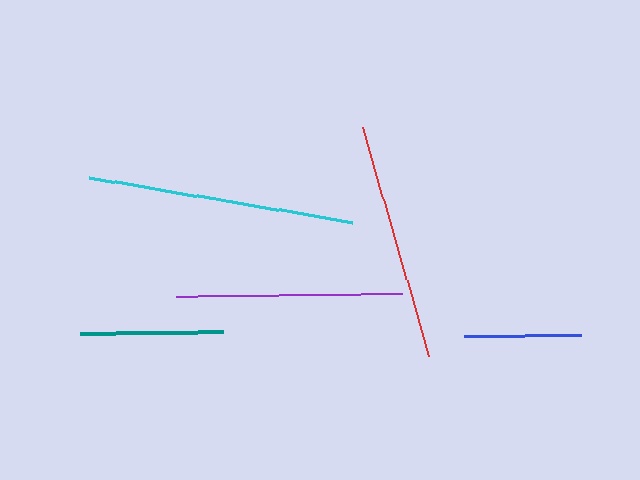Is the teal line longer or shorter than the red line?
The red line is longer than the teal line.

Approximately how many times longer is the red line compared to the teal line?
The red line is approximately 1.7 times the length of the teal line.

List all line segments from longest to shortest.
From longest to shortest: cyan, red, purple, teal, blue.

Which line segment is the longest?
The cyan line is the longest at approximately 267 pixels.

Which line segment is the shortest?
The blue line is the shortest at approximately 117 pixels.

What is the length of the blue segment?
The blue segment is approximately 117 pixels long.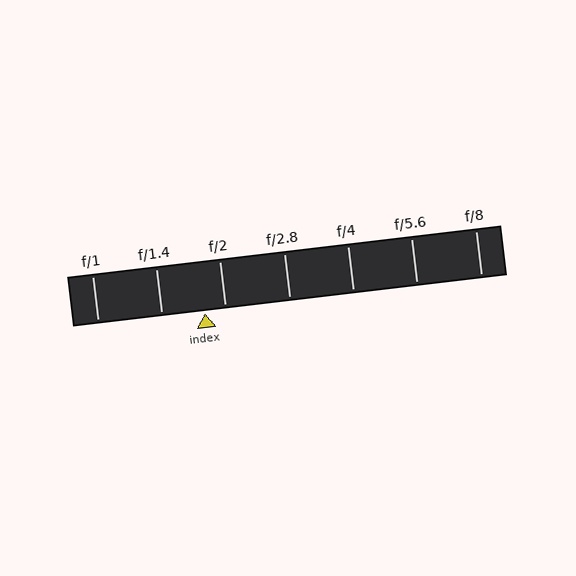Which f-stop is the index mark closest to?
The index mark is closest to f/2.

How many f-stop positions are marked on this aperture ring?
There are 7 f-stop positions marked.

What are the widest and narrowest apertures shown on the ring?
The widest aperture shown is f/1 and the narrowest is f/8.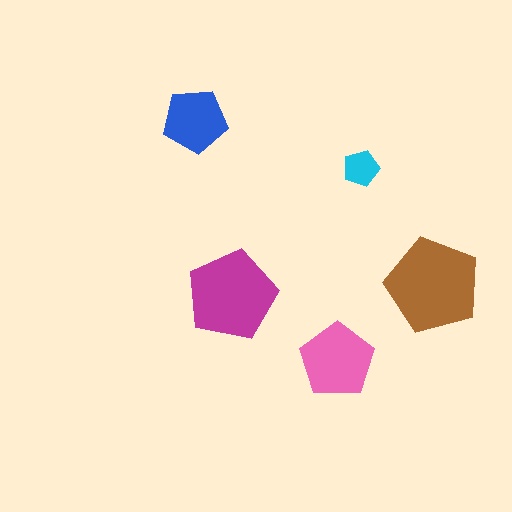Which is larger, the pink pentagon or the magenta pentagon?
The magenta one.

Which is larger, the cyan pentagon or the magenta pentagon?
The magenta one.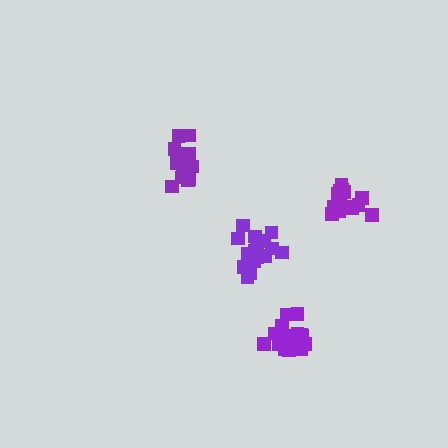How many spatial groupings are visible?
There are 4 spatial groupings.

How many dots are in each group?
Group 1: 19 dots, Group 2: 19 dots, Group 3: 15 dots, Group 4: 15 dots (68 total).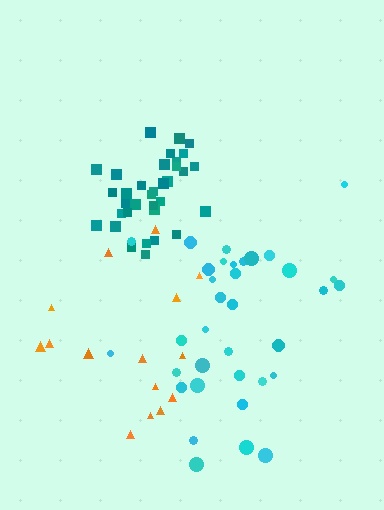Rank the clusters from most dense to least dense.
teal, cyan, orange.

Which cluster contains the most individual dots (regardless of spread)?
Cyan (35).